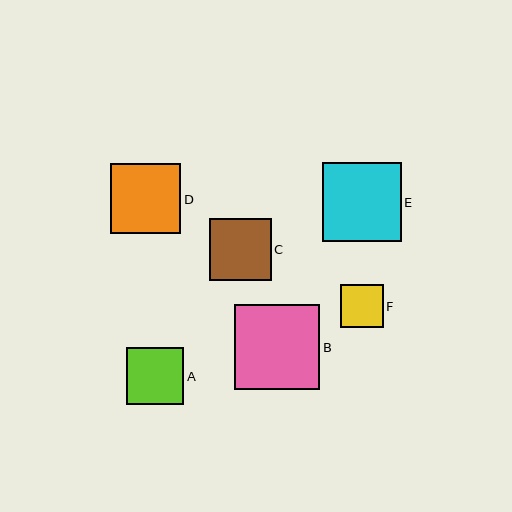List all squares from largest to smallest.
From largest to smallest: B, E, D, C, A, F.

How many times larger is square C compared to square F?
Square C is approximately 1.4 times the size of square F.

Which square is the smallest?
Square F is the smallest with a size of approximately 43 pixels.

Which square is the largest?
Square B is the largest with a size of approximately 85 pixels.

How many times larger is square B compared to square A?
Square B is approximately 1.5 times the size of square A.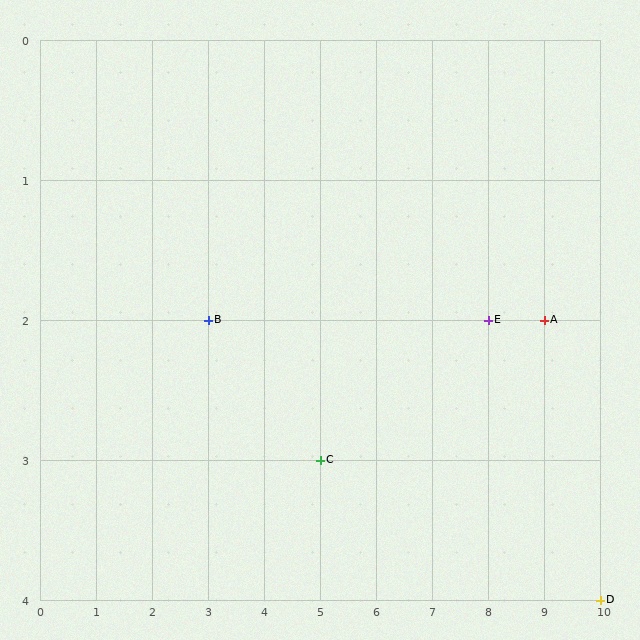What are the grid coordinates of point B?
Point B is at grid coordinates (3, 2).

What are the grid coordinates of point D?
Point D is at grid coordinates (10, 4).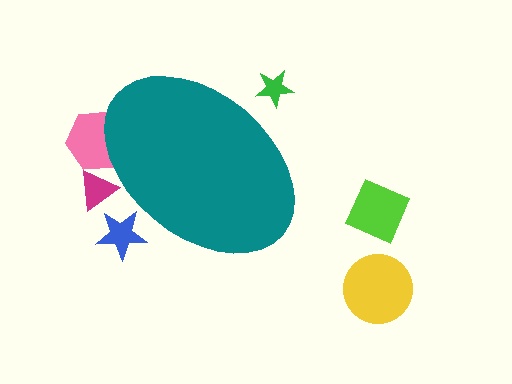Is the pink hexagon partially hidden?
Yes, the pink hexagon is partially hidden behind the teal ellipse.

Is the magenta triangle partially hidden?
Yes, the magenta triangle is partially hidden behind the teal ellipse.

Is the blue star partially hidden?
Yes, the blue star is partially hidden behind the teal ellipse.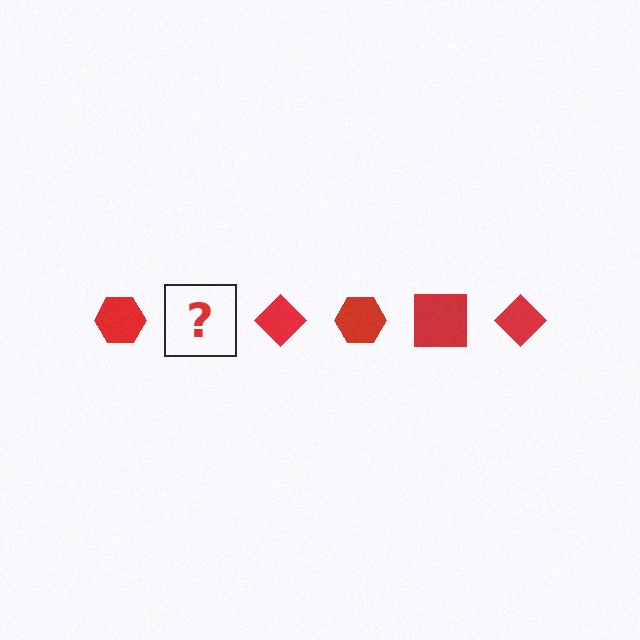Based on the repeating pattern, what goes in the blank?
The blank should be a red square.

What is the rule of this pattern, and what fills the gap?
The rule is that the pattern cycles through hexagon, square, diamond shapes in red. The gap should be filled with a red square.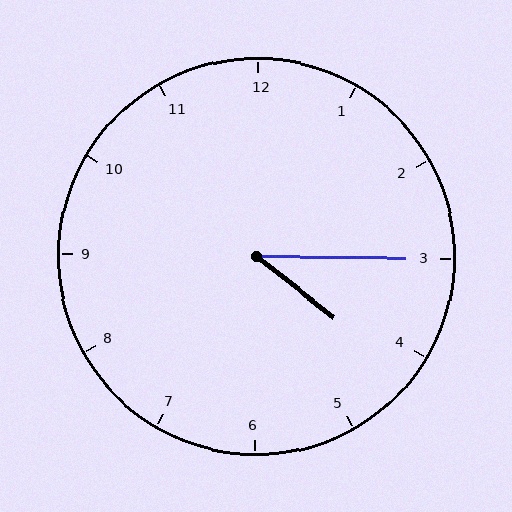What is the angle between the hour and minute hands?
Approximately 38 degrees.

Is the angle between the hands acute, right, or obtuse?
It is acute.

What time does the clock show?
4:15.